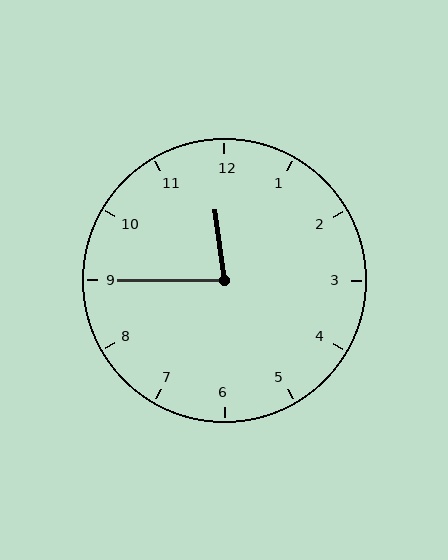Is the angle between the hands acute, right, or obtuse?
It is acute.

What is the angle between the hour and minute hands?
Approximately 82 degrees.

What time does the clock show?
11:45.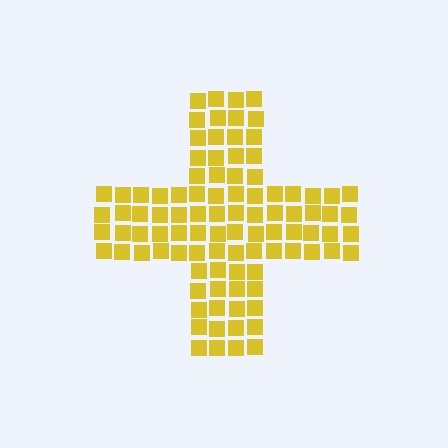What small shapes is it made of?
It is made of small squares.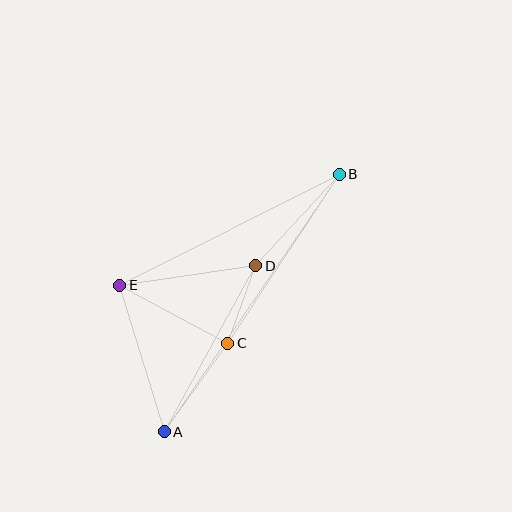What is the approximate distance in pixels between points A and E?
The distance between A and E is approximately 153 pixels.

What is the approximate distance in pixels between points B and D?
The distance between B and D is approximately 124 pixels.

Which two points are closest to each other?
Points C and D are closest to each other.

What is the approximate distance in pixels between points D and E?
The distance between D and E is approximately 137 pixels.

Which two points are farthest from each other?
Points A and B are farthest from each other.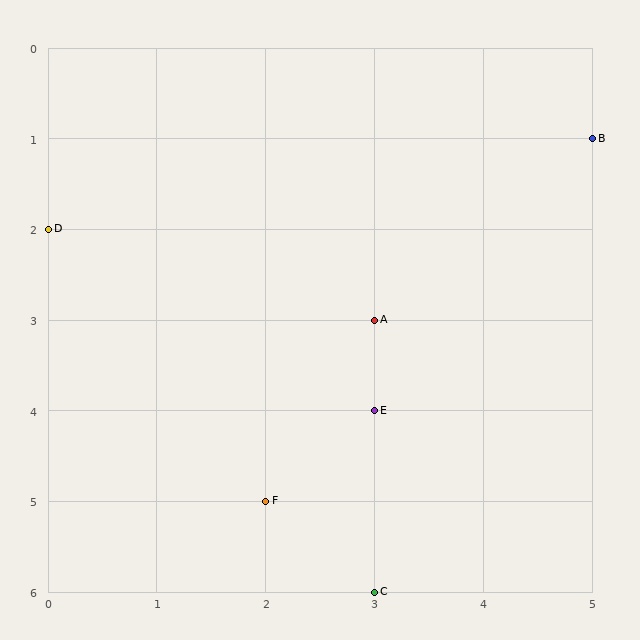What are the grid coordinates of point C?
Point C is at grid coordinates (3, 6).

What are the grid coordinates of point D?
Point D is at grid coordinates (0, 2).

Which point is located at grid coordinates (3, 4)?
Point E is at (3, 4).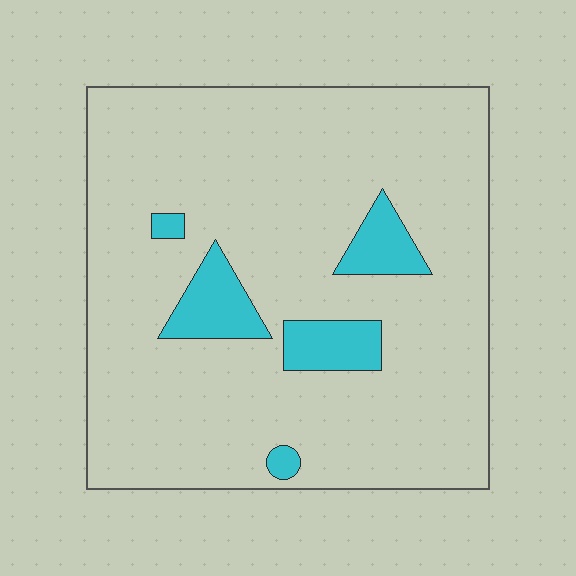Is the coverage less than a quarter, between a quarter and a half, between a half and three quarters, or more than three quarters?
Less than a quarter.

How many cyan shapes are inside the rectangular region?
5.